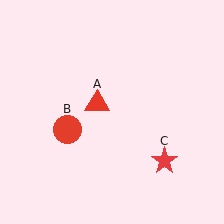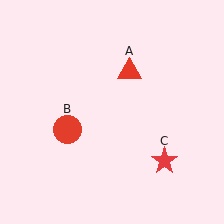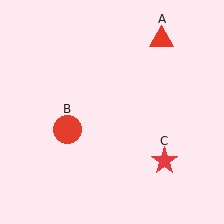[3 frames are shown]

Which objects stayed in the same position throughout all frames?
Red circle (object B) and red star (object C) remained stationary.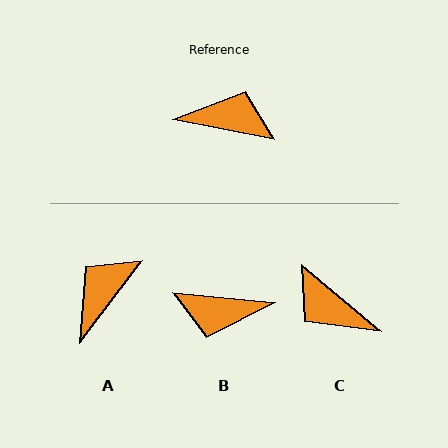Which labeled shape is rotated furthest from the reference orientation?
B, about 174 degrees away.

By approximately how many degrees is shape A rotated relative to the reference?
Approximately 64 degrees counter-clockwise.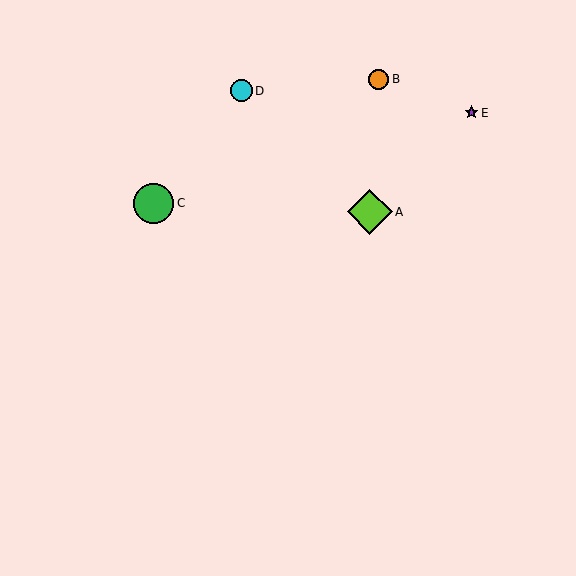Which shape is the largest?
The lime diamond (labeled A) is the largest.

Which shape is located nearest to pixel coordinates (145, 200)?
The green circle (labeled C) at (154, 203) is nearest to that location.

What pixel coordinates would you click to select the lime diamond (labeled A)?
Click at (370, 212) to select the lime diamond A.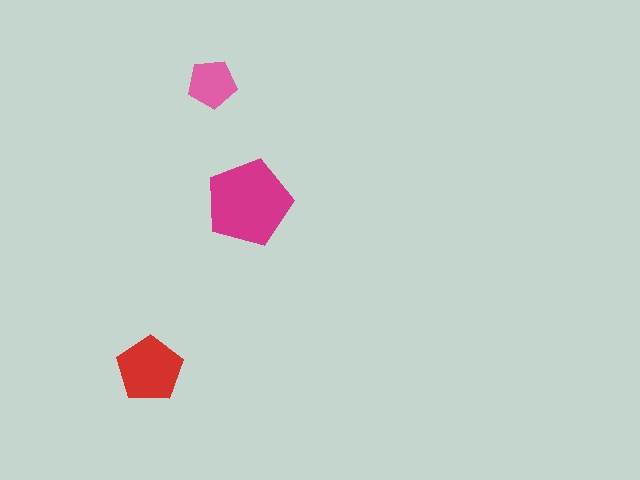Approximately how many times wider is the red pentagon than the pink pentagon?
About 1.5 times wider.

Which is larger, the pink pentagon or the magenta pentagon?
The magenta one.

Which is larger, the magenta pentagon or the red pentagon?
The magenta one.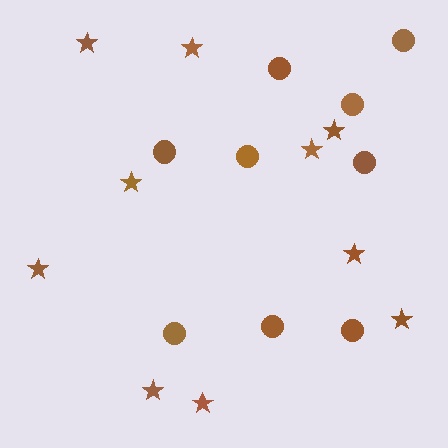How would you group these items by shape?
There are 2 groups: one group of circles (9) and one group of stars (10).